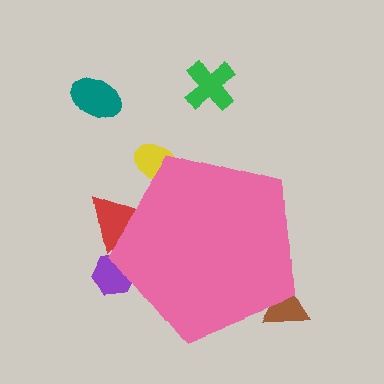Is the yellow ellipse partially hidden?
Yes, the yellow ellipse is partially hidden behind the pink pentagon.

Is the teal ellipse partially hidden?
No, the teal ellipse is fully visible.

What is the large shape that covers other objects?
A pink pentagon.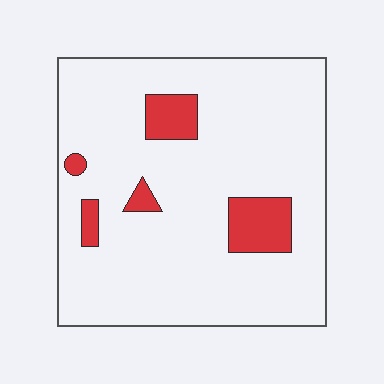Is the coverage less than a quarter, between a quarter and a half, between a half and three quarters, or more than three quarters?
Less than a quarter.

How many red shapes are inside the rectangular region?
5.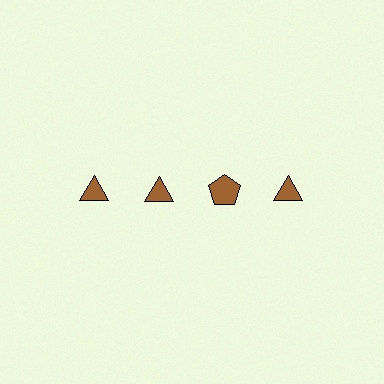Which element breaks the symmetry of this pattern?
The brown pentagon in the top row, center column breaks the symmetry. All other shapes are brown triangles.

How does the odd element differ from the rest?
It has a different shape: pentagon instead of triangle.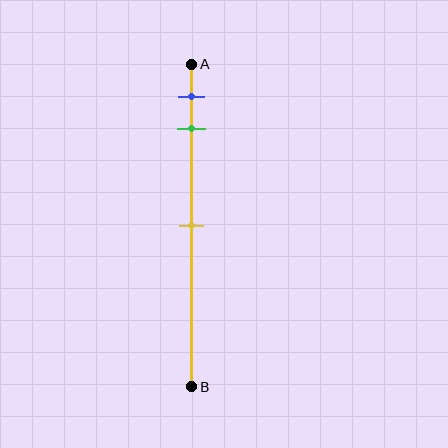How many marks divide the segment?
There are 3 marks dividing the segment.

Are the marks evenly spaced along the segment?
No, the marks are not evenly spaced.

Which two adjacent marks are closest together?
The blue and green marks are the closest adjacent pair.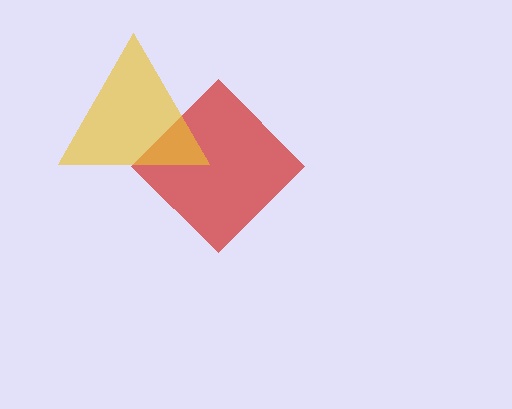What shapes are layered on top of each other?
The layered shapes are: a red diamond, a yellow triangle.